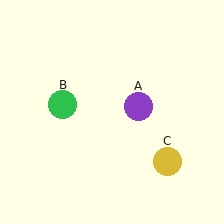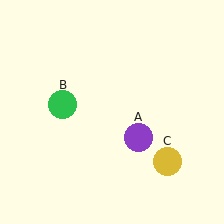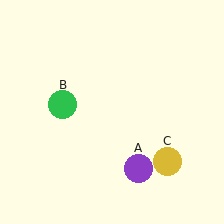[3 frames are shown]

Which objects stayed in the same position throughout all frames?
Green circle (object B) and yellow circle (object C) remained stationary.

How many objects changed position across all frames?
1 object changed position: purple circle (object A).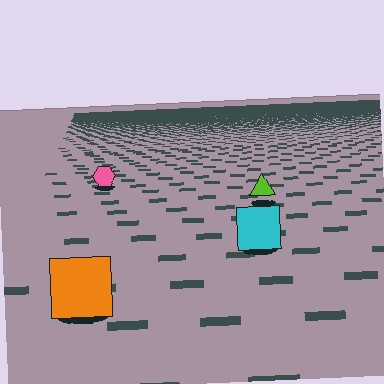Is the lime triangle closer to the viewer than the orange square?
No. The orange square is closer — you can tell from the texture gradient: the ground texture is coarser near it.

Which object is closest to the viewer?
The orange square is closest. The texture marks near it are larger and more spread out.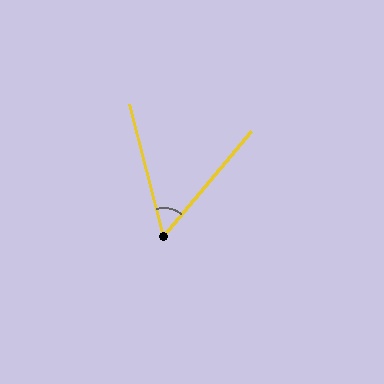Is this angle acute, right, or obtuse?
It is acute.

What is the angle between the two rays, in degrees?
Approximately 55 degrees.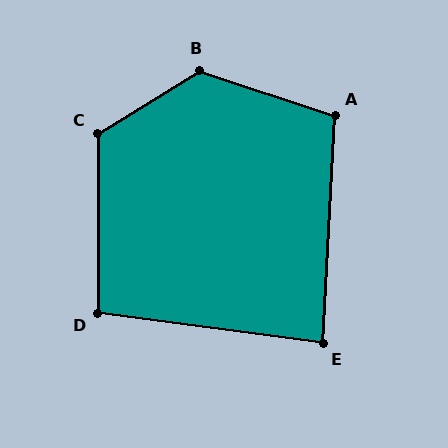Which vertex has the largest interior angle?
B, at approximately 130 degrees.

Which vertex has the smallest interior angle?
E, at approximately 86 degrees.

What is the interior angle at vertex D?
Approximately 97 degrees (obtuse).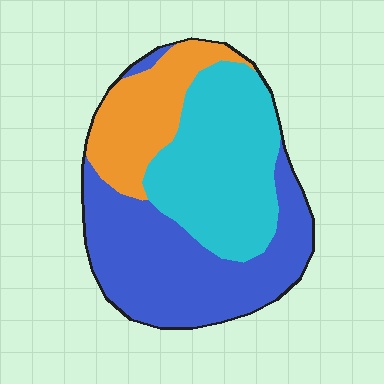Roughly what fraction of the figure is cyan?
Cyan takes up about three eighths (3/8) of the figure.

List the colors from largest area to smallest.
From largest to smallest: blue, cyan, orange.